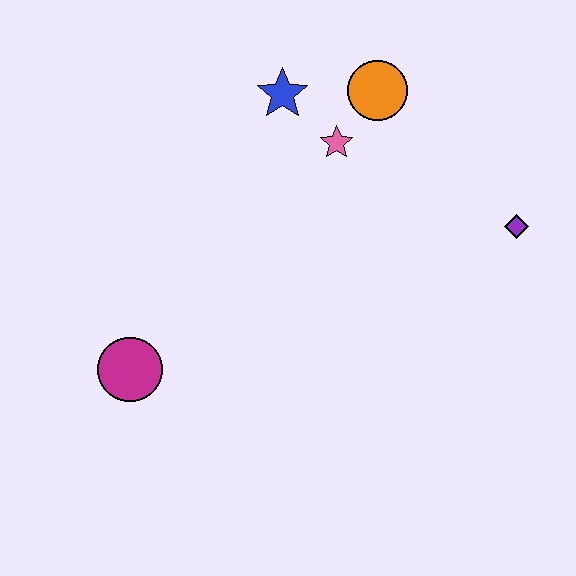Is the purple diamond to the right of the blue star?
Yes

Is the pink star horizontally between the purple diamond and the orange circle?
No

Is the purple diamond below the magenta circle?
No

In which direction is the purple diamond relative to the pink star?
The purple diamond is to the right of the pink star.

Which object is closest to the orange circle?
The pink star is closest to the orange circle.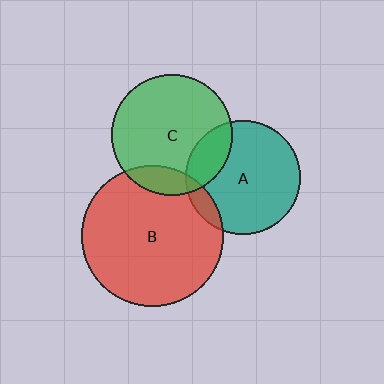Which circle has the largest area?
Circle B (red).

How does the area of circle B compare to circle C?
Approximately 1.4 times.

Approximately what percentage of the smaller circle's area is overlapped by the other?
Approximately 10%.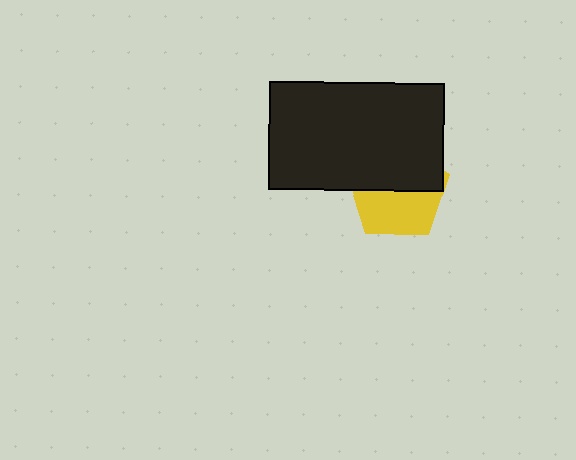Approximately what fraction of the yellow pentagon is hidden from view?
Roughly 50% of the yellow pentagon is hidden behind the black rectangle.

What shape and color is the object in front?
The object in front is a black rectangle.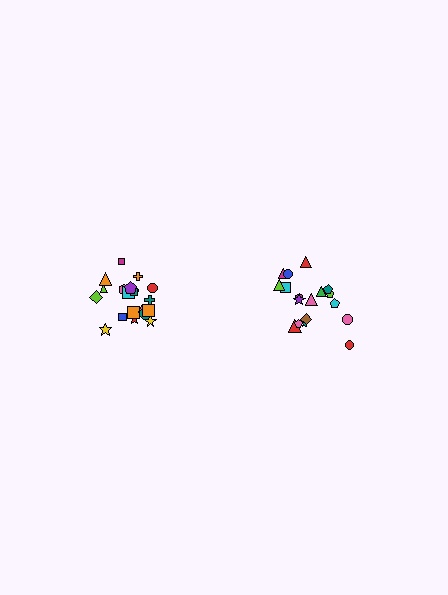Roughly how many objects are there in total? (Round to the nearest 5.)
Roughly 40 objects in total.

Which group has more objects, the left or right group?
The left group.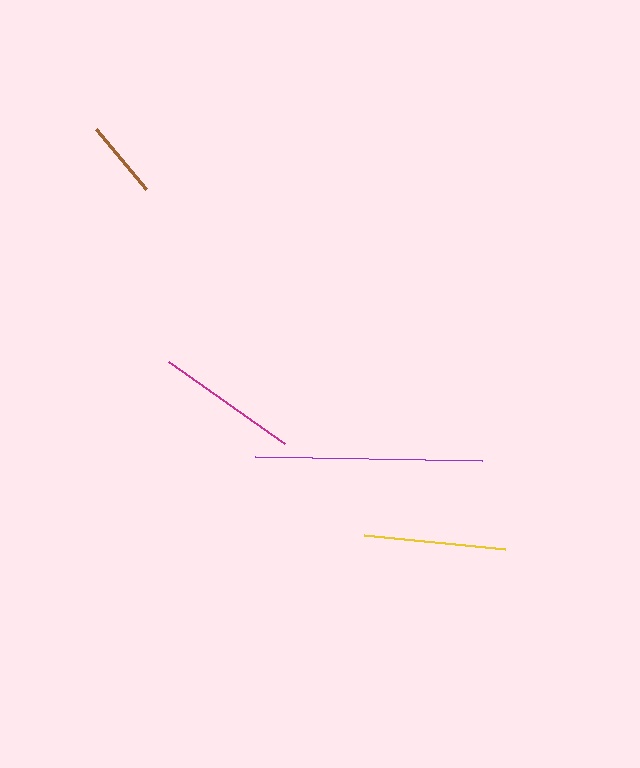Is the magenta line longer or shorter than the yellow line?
The magenta line is longer than the yellow line.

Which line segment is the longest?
The purple line is the longest at approximately 227 pixels.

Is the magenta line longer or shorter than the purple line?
The purple line is longer than the magenta line.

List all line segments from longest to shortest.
From longest to shortest: purple, magenta, yellow, brown.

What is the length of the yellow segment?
The yellow segment is approximately 141 pixels long.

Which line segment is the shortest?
The brown line is the shortest at approximately 79 pixels.